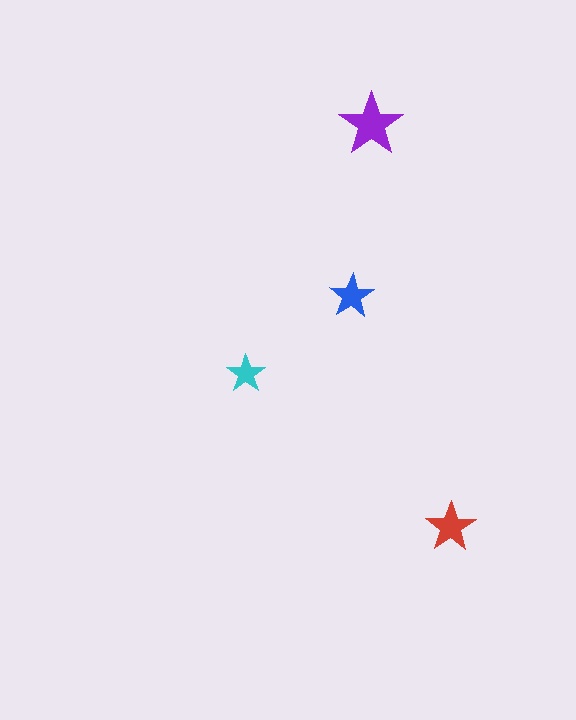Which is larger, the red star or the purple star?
The purple one.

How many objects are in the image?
There are 4 objects in the image.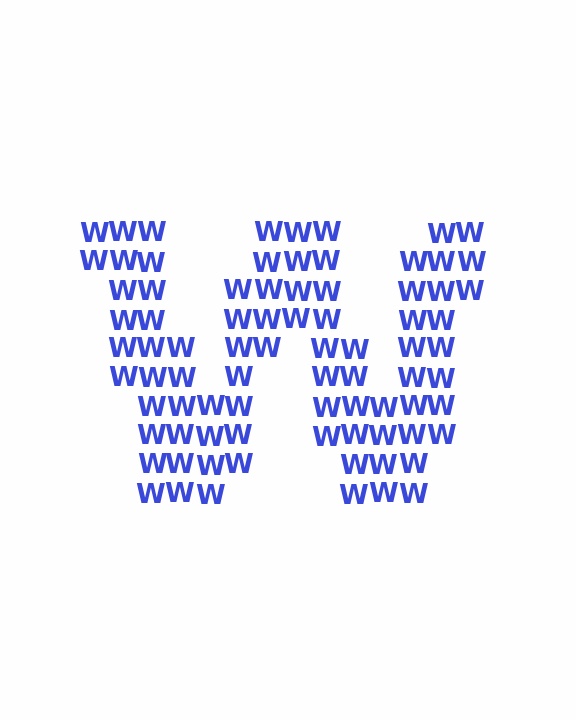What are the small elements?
The small elements are letter W's.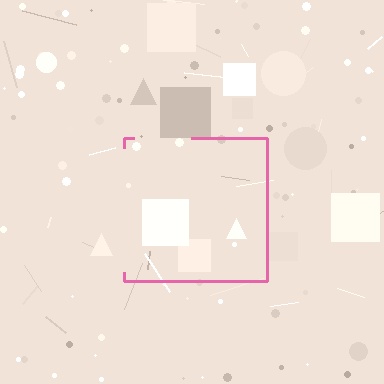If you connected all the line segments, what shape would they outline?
They would outline a square.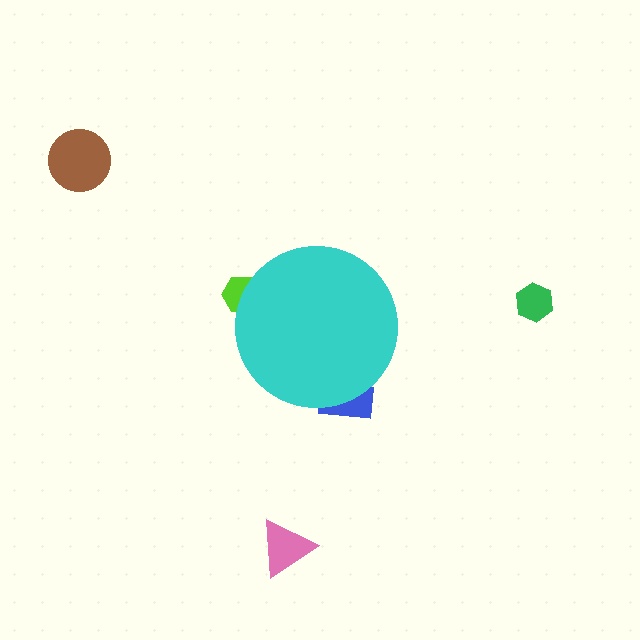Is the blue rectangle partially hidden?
Yes, the blue rectangle is partially hidden behind the cyan circle.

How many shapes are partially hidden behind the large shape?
2 shapes are partially hidden.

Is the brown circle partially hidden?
No, the brown circle is fully visible.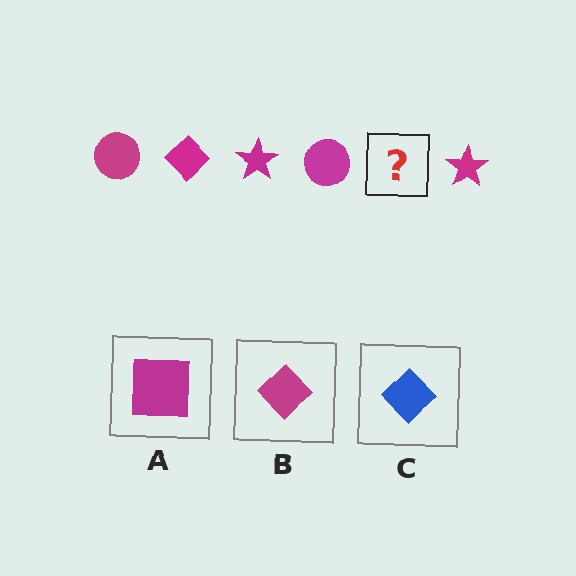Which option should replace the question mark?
Option B.